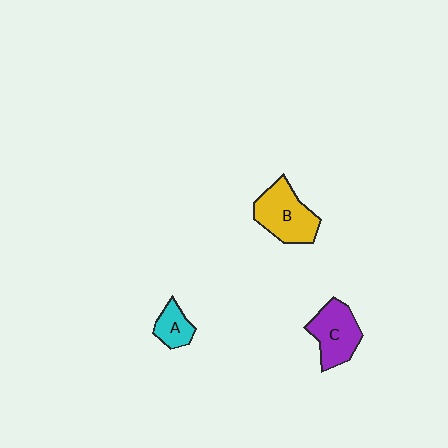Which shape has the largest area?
Shape B (yellow).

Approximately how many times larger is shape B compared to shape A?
Approximately 2.1 times.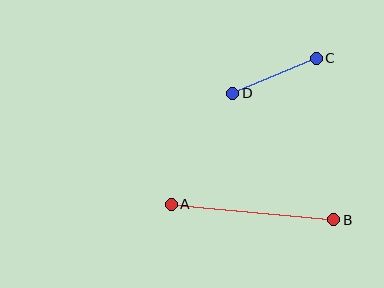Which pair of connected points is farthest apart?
Points A and B are farthest apart.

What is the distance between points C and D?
The distance is approximately 91 pixels.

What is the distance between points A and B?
The distance is approximately 163 pixels.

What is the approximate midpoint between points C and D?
The midpoint is at approximately (275, 76) pixels.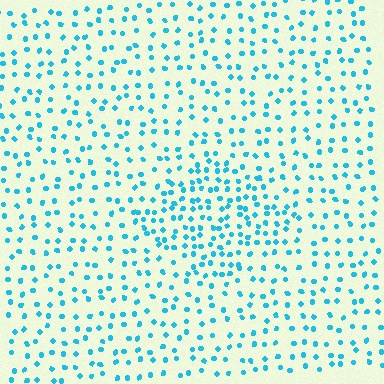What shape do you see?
I see a diamond.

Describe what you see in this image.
The image contains small cyan elements arranged at two different densities. A diamond-shaped region is visible where the elements are more densely packed than the surrounding area.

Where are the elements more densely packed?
The elements are more densely packed inside the diamond boundary.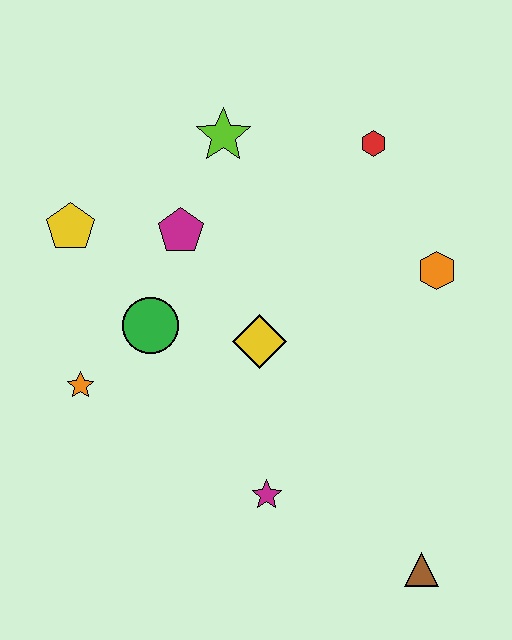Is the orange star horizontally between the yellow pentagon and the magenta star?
Yes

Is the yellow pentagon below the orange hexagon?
No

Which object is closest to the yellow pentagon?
The magenta pentagon is closest to the yellow pentagon.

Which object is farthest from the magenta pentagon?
The brown triangle is farthest from the magenta pentagon.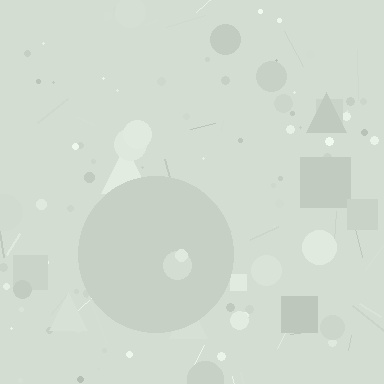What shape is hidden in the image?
A circle is hidden in the image.